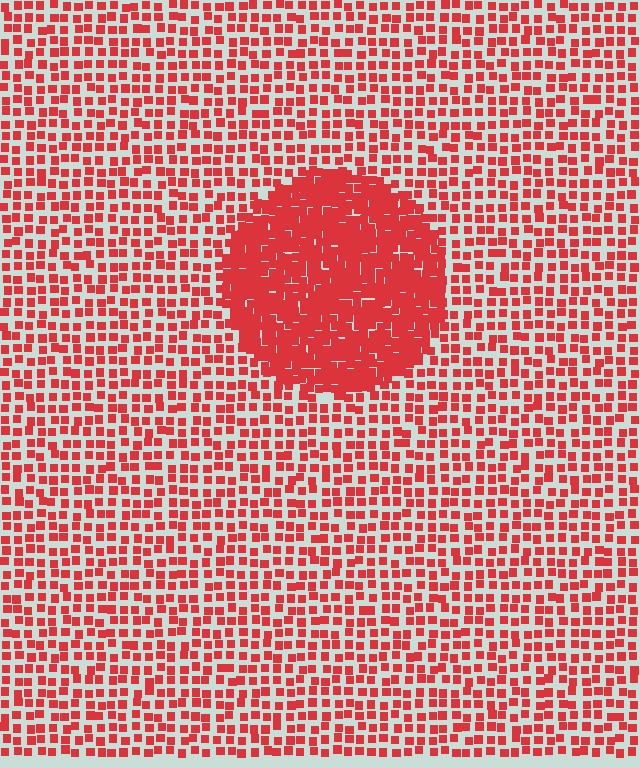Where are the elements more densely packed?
The elements are more densely packed inside the circle boundary.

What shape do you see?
I see a circle.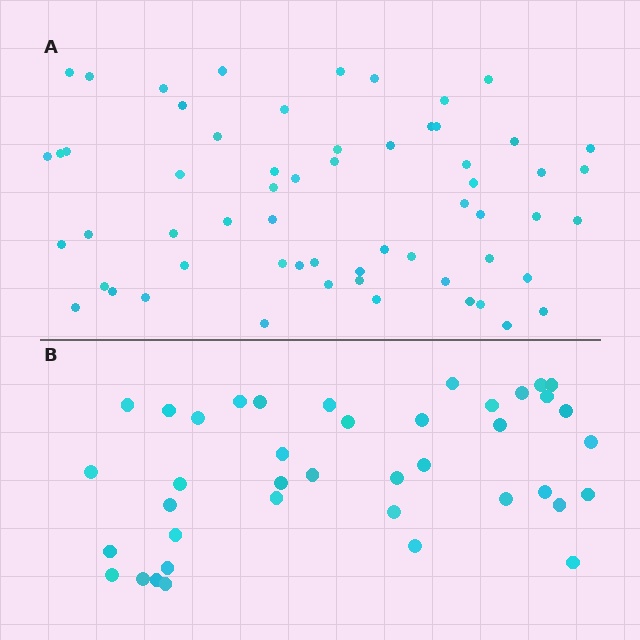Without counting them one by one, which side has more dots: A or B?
Region A (the top region) has more dots.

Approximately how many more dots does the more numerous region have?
Region A has approximately 20 more dots than region B.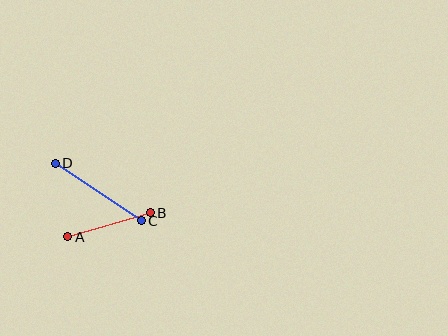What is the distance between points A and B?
The distance is approximately 86 pixels.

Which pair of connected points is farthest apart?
Points C and D are farthest apart.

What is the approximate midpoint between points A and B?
The midpoint is at approximately (109, 225) pixels.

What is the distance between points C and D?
The distance is approximately 103 pixels.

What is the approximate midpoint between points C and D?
The midpoint is at approximately (98, 192) pixels.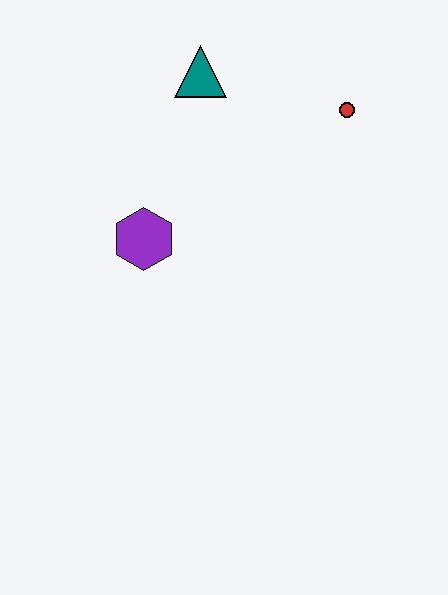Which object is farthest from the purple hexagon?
The red circle is farthest from the purple hexagon.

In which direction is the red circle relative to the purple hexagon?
The red circle is to the right of the purple hexagon.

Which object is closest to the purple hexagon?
The teal triangle is closest to the purple hexagon.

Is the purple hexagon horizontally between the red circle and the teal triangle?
No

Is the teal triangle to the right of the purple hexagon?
Yes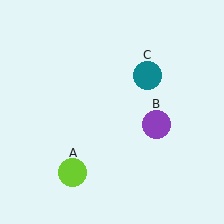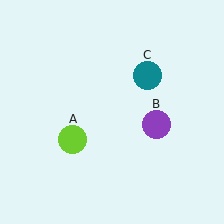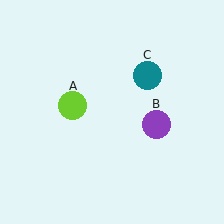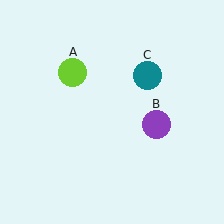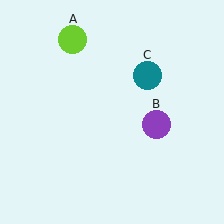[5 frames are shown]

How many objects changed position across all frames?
1 object changed position: lime circle (object A).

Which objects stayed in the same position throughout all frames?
Purple circle (object B) and teal circle (object C) remained stationary.